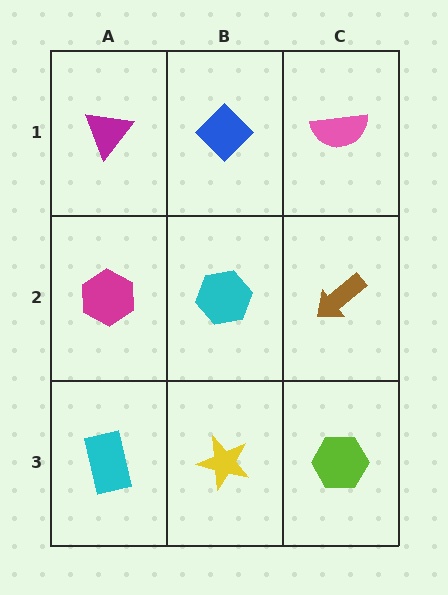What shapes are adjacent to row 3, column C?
A brown arrow (row 2, column C), a yellow star (row 3, column B).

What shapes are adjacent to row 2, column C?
A pink semicircle (row 1, column C), a lime hexagon (row 3, column C), a cyan hexagon (row 2, column B).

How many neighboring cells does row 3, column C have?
2.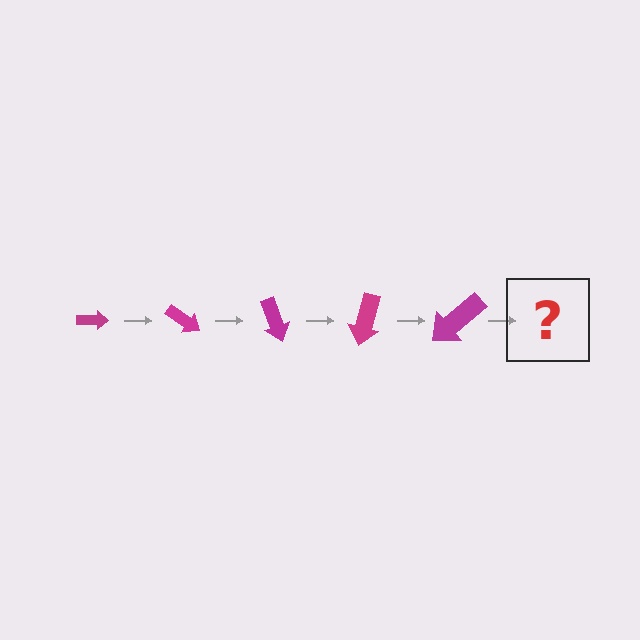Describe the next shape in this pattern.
It should be an arrow, larger than the previous one and rotated 175 degrees from the start.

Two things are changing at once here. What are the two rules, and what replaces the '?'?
The two rules are that the arrow grows larger each step and it rotates 35 degrees each step. The '?' should be an arrow, larger than the previous one and rotated 175 degrees from the start.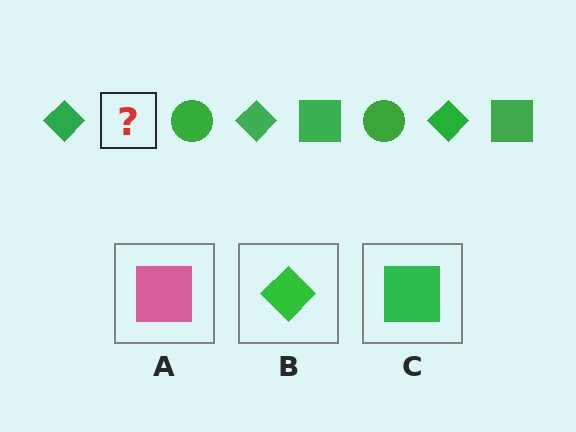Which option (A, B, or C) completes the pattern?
C.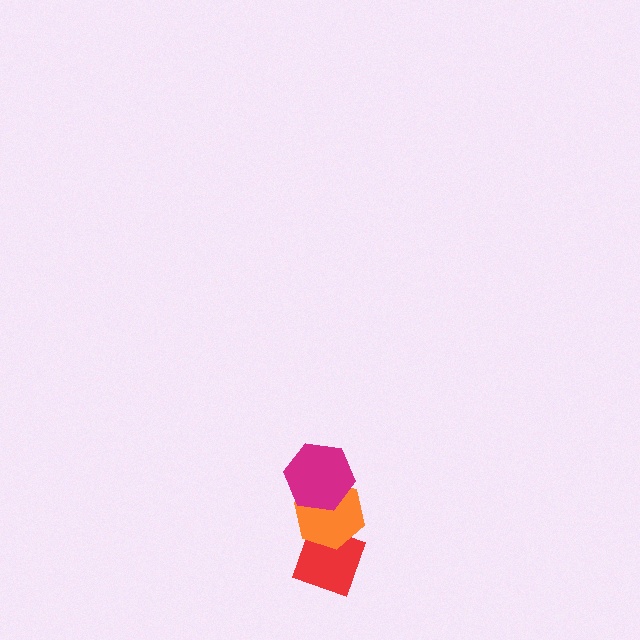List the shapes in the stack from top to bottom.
From top to bottom: the magenta hexagon, the orange hexagon, the red diamond.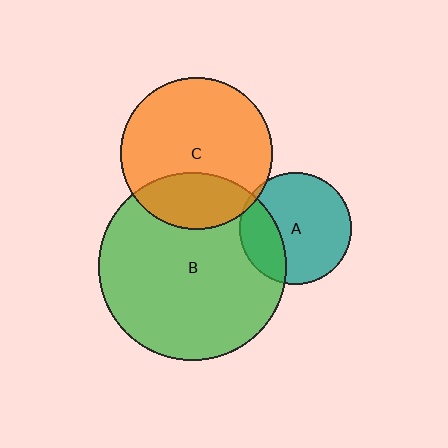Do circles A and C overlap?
Yes.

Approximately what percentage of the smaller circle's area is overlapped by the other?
Approximately 5%.